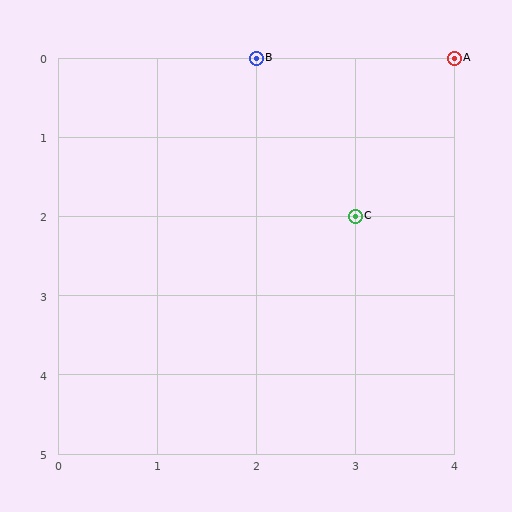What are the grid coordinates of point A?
Point A is at grid coordinates (4, 0).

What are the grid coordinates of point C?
Point C is at grid coordinates (3, 2).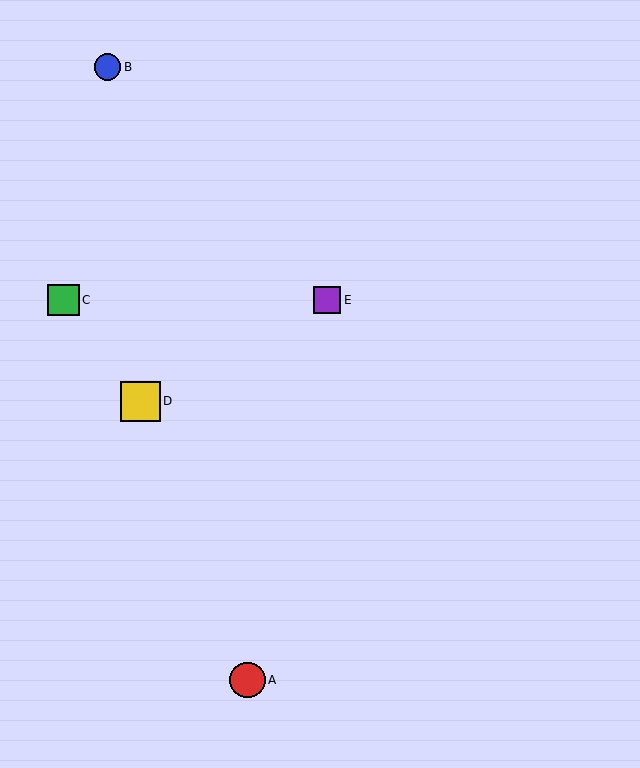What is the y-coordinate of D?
Object D is at y≈401.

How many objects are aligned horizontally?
2 objects (C, E) are aligned horizontally.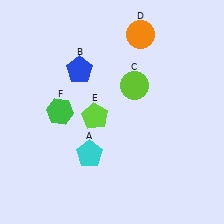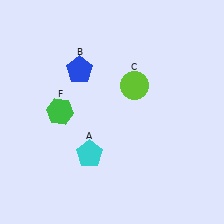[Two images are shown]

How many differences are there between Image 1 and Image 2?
There are 2 differences between the two images.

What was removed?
The orange circle (D), the lime pentagon (E) were removed in Image 2.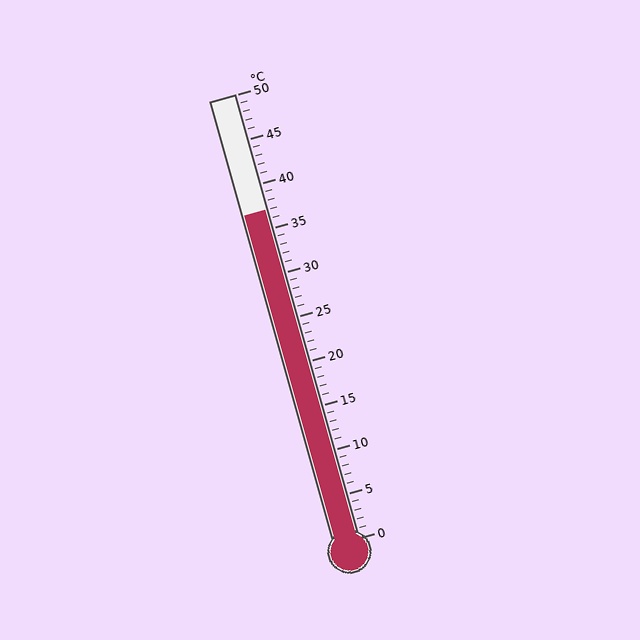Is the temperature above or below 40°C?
The temperature is below 40°C.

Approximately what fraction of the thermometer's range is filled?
The thermometer is filled to approximately 75% of its range.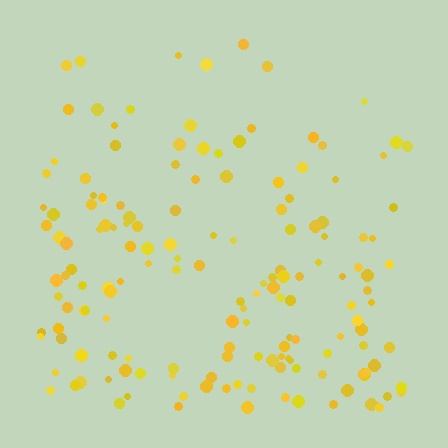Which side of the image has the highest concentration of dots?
The bottom.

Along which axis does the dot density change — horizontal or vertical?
Vertical.